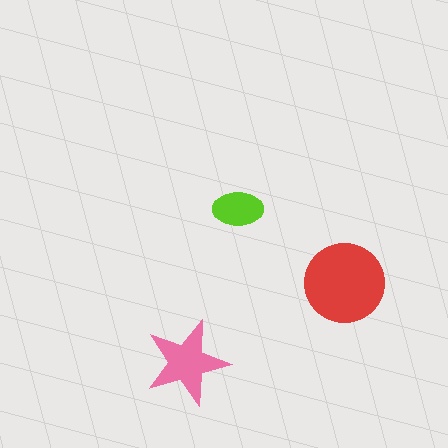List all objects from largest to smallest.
The red circle, the pink star, the lime ellipse.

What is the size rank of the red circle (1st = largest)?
1st.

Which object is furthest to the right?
The red circle is rightmost.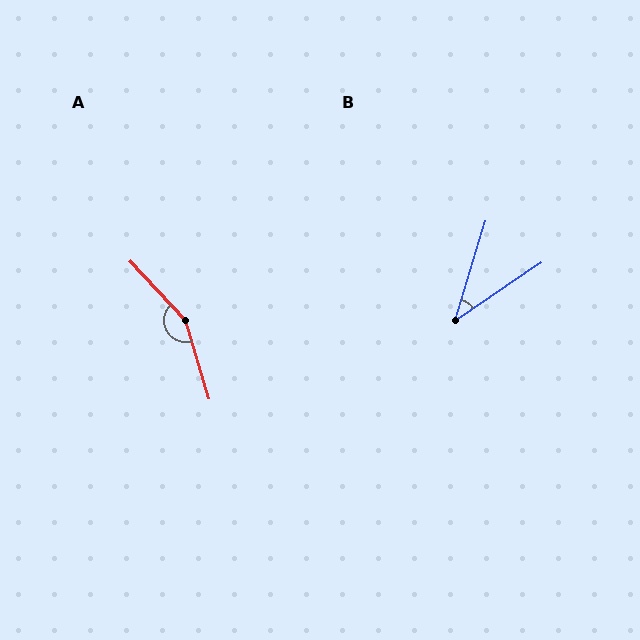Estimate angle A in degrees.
Approximately 153 degrees.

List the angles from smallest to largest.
B (39°), A (153°).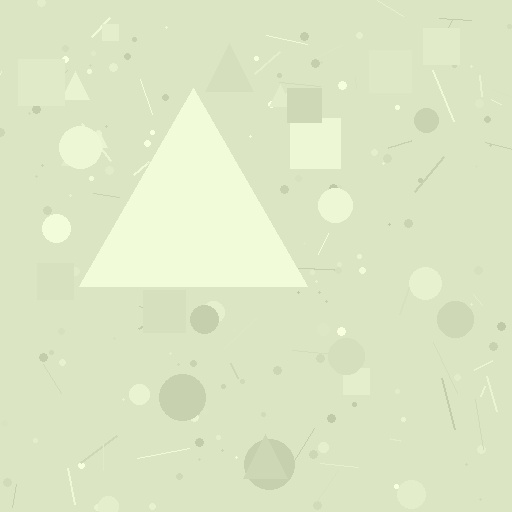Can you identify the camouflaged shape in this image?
The camouflaged shape is a triangle.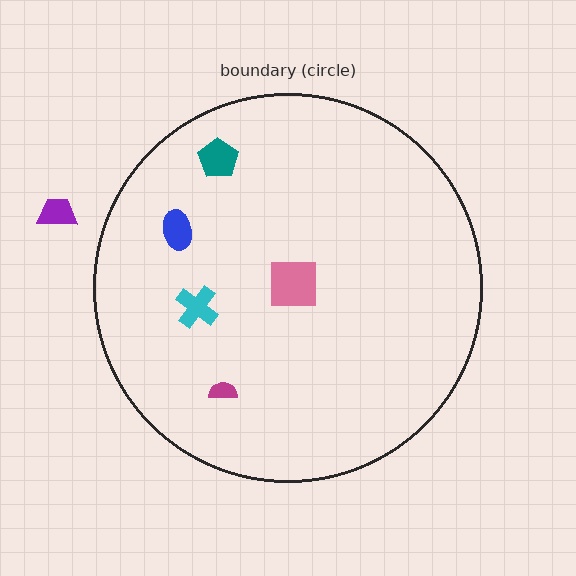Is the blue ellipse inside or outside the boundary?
Inside.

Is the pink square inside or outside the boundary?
Inside.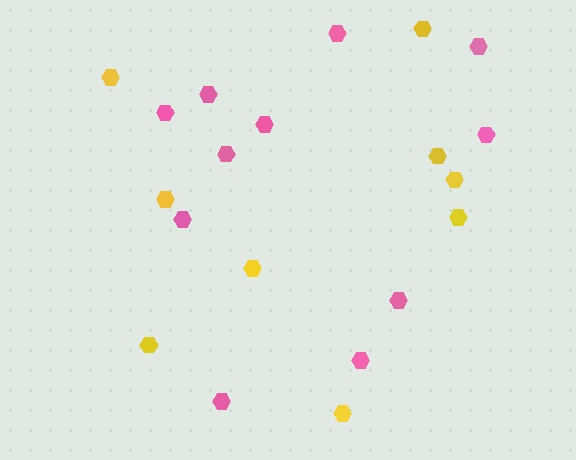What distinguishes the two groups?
There are 2 groups: one group of pink hexagons (11) and one group of yellow hexagons (9).